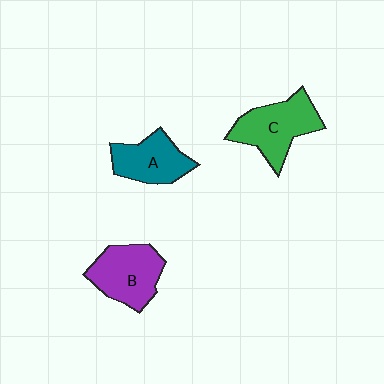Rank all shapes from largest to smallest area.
From largest to smallest: C (green), B (purple), A (teal).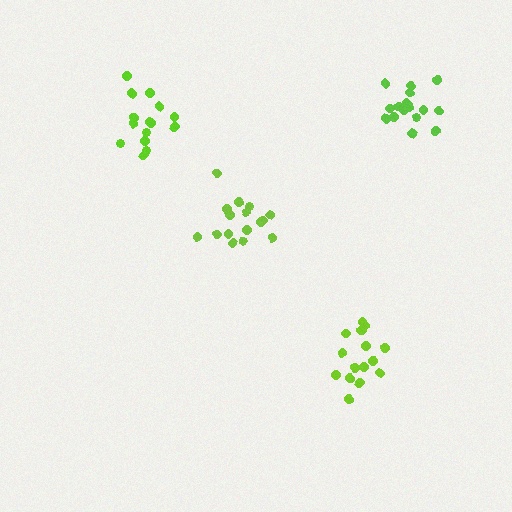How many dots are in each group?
Group 1: 15 dots, Group 2: 16 dots, Group 3: 16 dots, Group 4: 16 dots (63 total).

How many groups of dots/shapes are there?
There are 4 groups.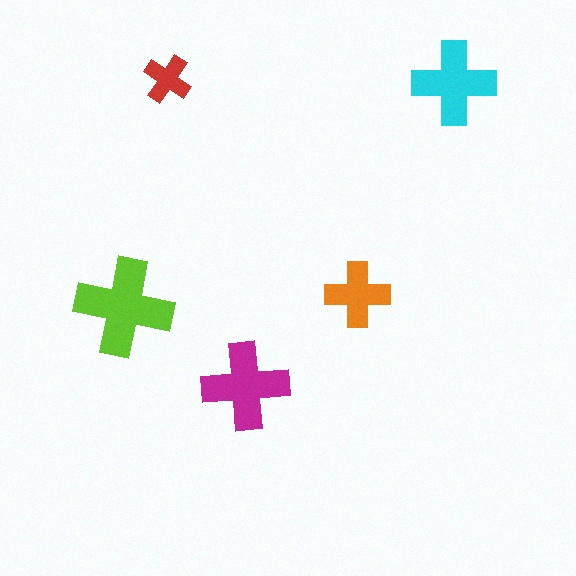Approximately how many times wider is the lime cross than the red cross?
About 2 times wider.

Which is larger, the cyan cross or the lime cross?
The lime one.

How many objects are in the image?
There are 5 objects in the image.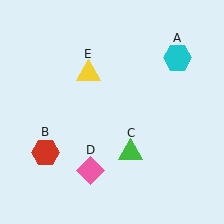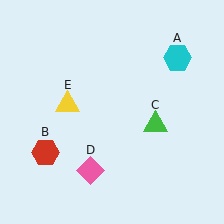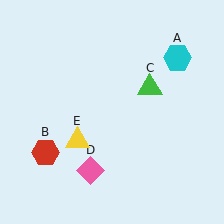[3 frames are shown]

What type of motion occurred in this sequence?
The green triangle (object C), yellow triangle (object E) rotated counterclockwise around the center of the scene.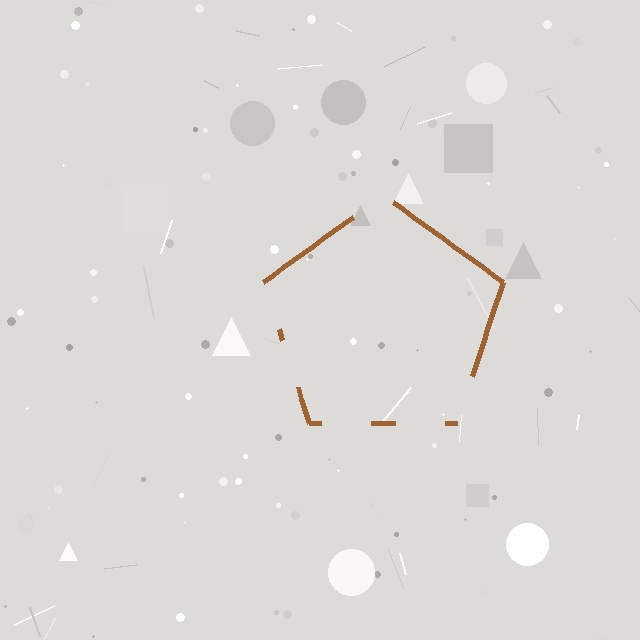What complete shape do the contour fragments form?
The contour fragments form a pentagon.